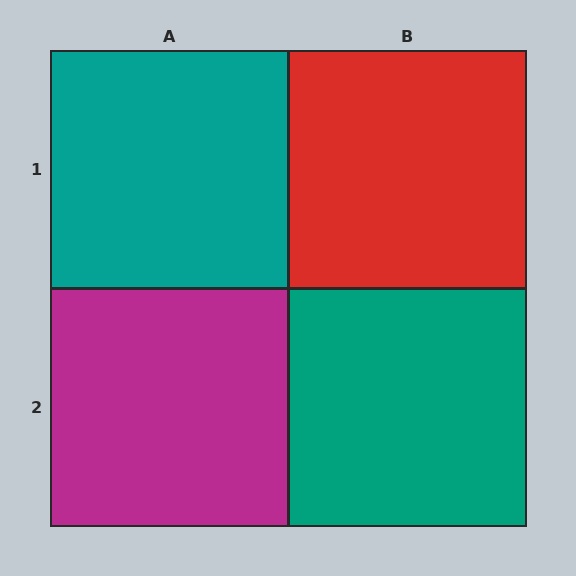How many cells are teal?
2 cells are teal.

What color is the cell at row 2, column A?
Magenta.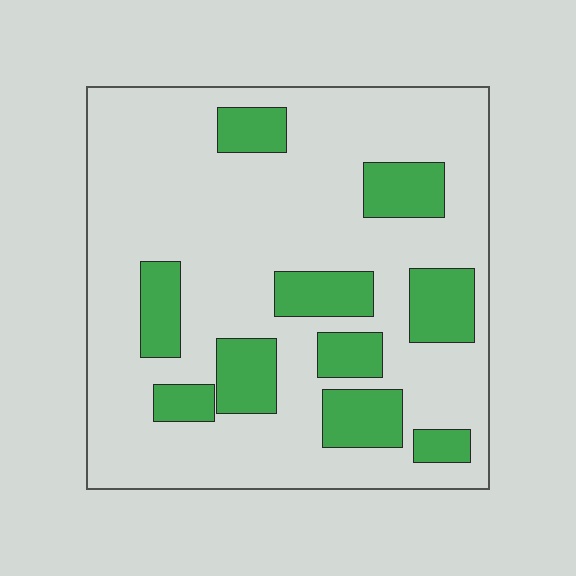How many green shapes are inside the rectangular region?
10.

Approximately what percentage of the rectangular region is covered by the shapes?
Approximately 25%.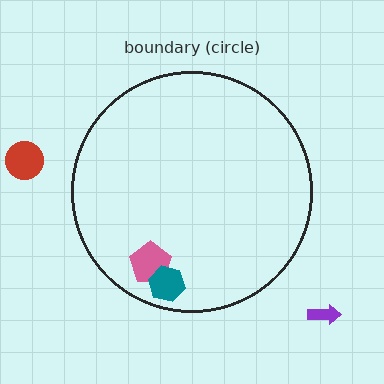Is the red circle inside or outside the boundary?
Outside.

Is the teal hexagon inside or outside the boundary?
Inside.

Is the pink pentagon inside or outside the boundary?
Inside.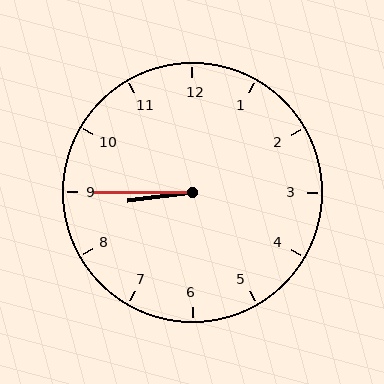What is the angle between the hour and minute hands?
Approximately 8 degrees.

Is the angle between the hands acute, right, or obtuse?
It is acute.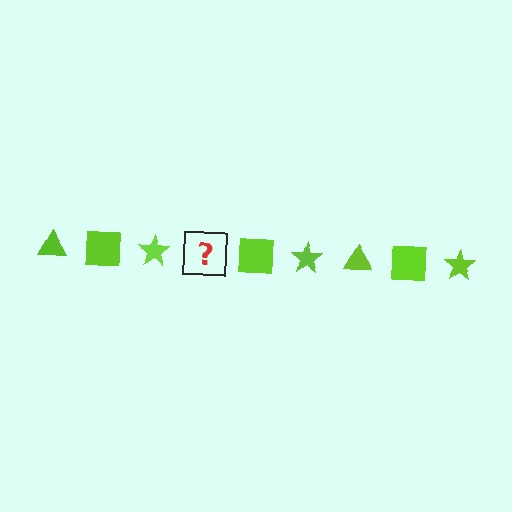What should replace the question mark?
The question mark should be replaced with a lime triangle.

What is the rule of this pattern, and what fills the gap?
The rule is that the pattern cycles through triangle, square, star shapes in lime. The gap should be filled with a lime triangle.